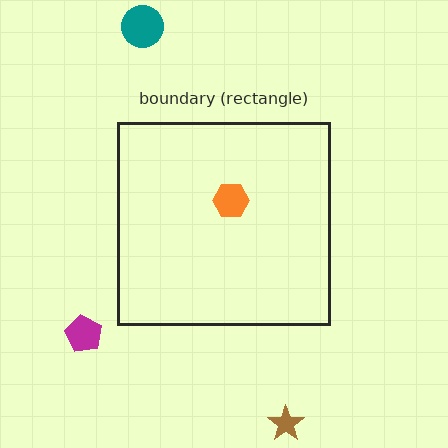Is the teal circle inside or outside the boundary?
Outside.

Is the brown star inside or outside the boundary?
Outside.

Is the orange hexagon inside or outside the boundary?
Inside.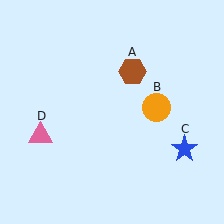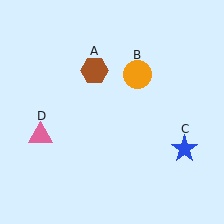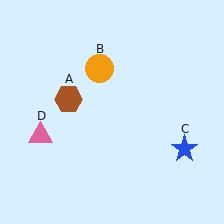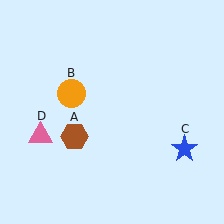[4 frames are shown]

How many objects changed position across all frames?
2 objects changed position: brown hexagon (object A), orange circle (object B).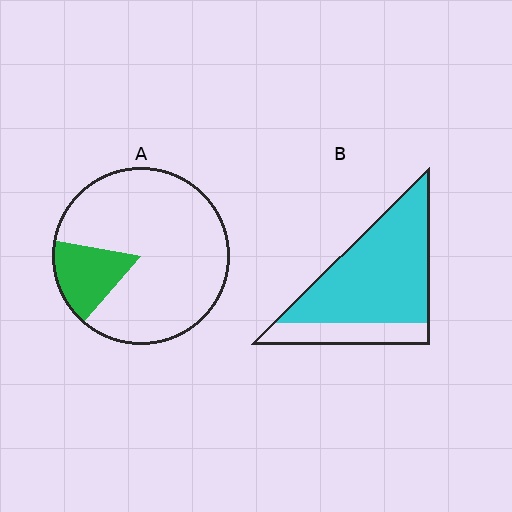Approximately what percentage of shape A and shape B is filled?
A is approximately 15% and B is approximately 75%.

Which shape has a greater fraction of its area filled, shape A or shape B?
Shape B.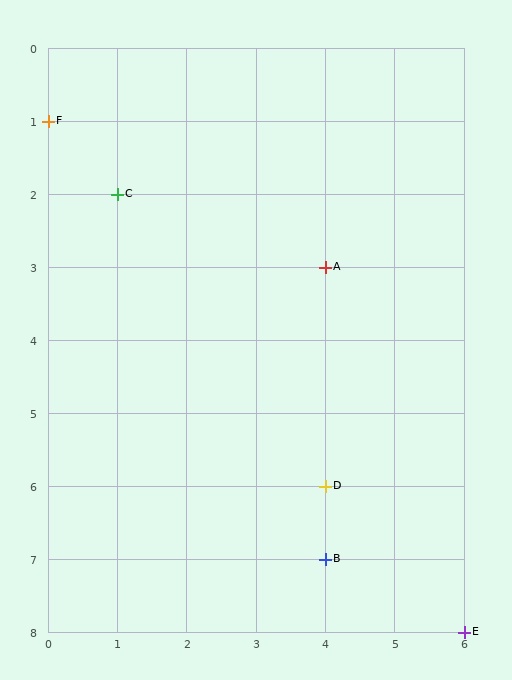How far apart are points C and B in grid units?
Points C and B are 3 columns and 5 rows apart (about 5.8 grid units diagonally).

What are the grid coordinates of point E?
Point E is at grid coordinates (6, 8).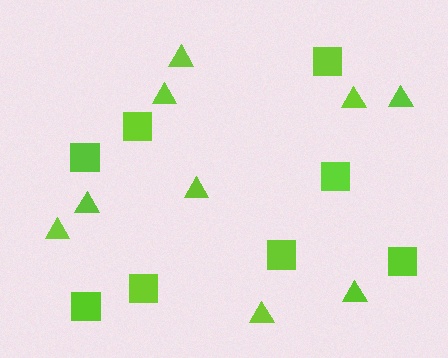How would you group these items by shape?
There are 2 groups: one group of squares (8) and one group of triangles (9).